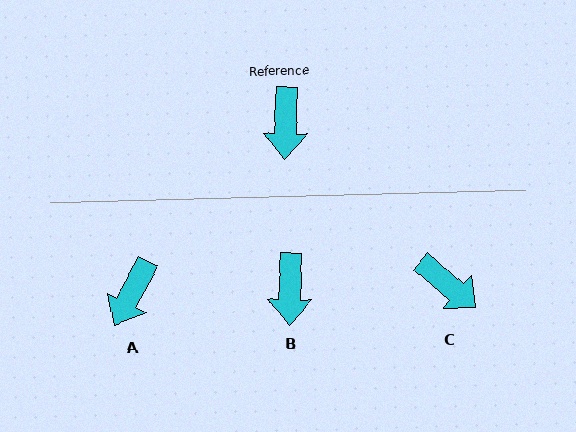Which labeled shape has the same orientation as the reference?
B.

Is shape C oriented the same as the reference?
No, it is off by about 51 degrees.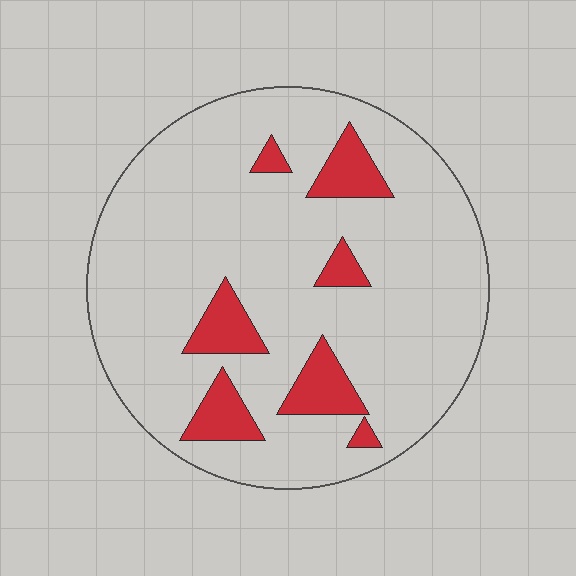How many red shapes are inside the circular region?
7.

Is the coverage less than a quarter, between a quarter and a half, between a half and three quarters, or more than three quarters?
Less than a quarter.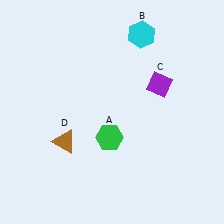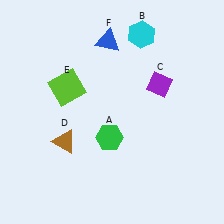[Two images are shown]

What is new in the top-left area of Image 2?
A blue triangle (F) was added in the top-left area of Image 2.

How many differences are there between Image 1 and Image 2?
There are 2 differences between the two images.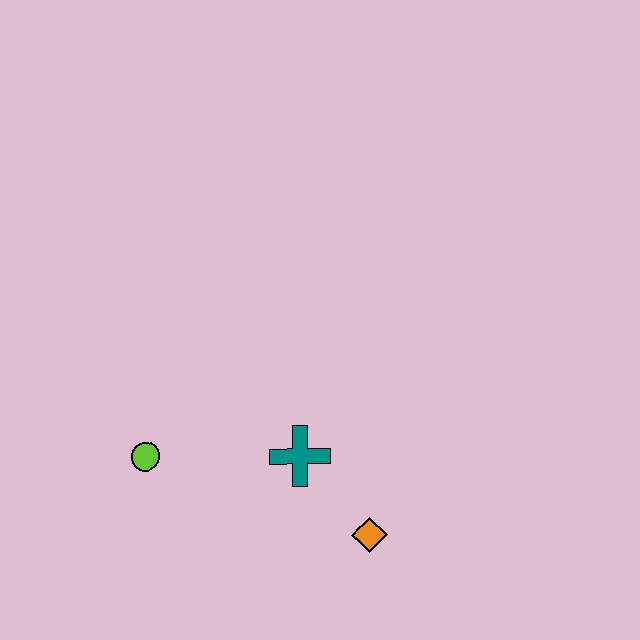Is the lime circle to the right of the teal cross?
No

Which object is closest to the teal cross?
The orange diamond is closest to the teal cross.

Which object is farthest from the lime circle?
The orange diamond is farthest from the lime circle.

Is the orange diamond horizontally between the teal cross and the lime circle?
No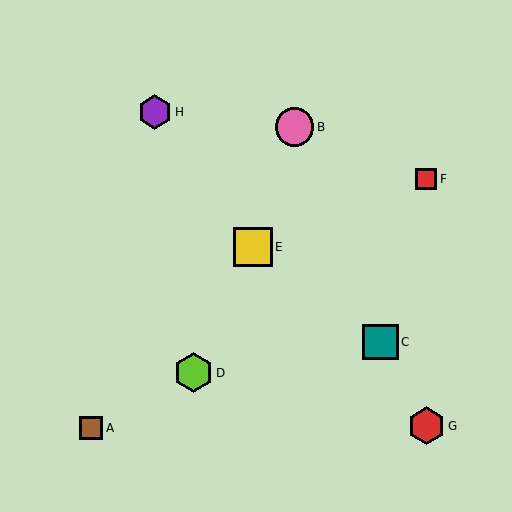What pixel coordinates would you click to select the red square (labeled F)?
Click at (426, 179) to select the red square F.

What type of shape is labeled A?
Shape A is a brown square.